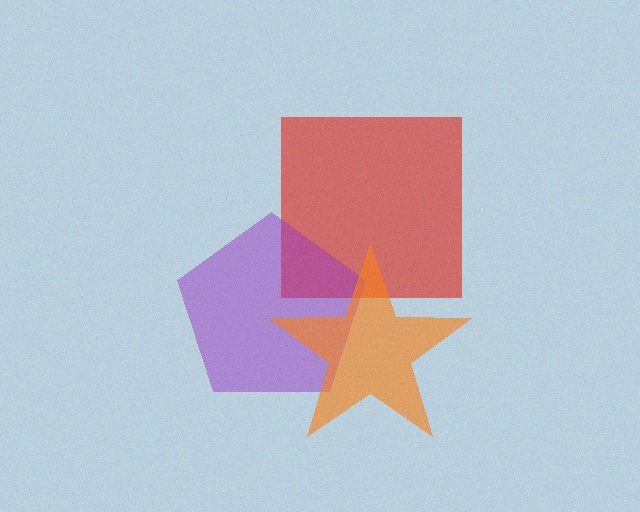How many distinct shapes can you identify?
There are 3 distinct shapes: a red square, a purple pentagon, an orange star.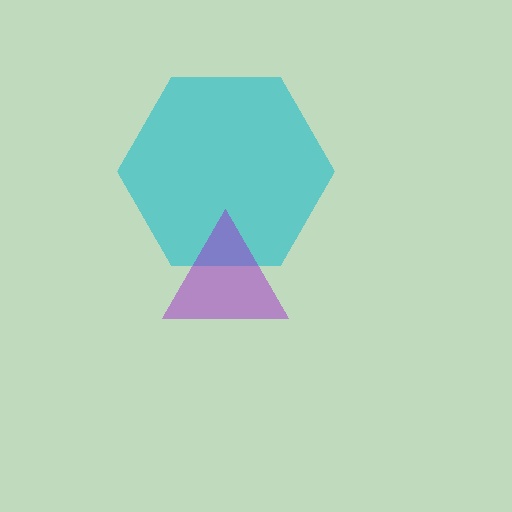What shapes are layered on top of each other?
The layered shapes are: a cyan hexagon, a purple triangle.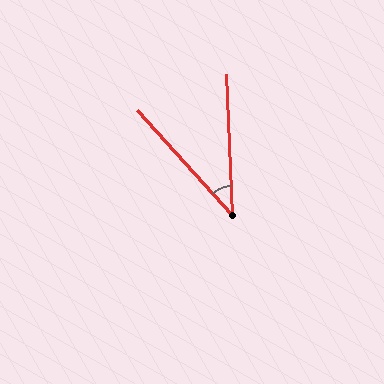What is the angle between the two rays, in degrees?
Approximately 39 degrees.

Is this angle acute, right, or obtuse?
It is acute.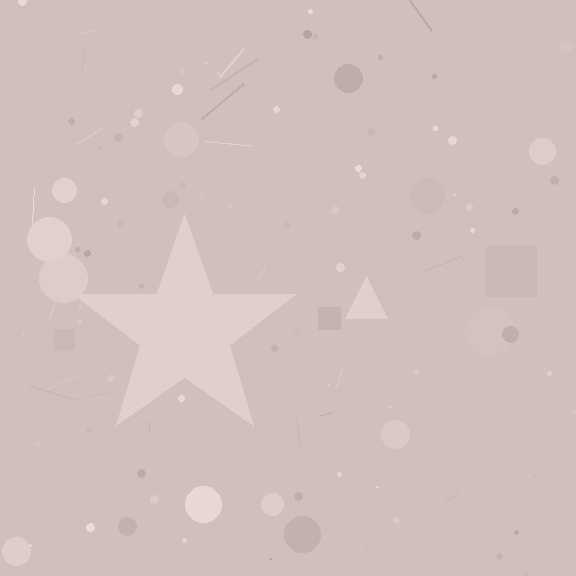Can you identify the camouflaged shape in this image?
The camouflaged shape is a star.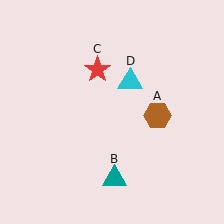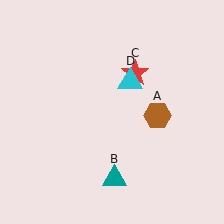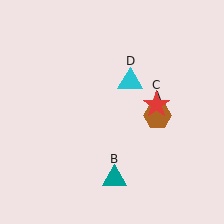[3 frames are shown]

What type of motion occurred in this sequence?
The red star (object C) rotated clockwise around the center of the scene.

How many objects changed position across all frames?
1 object changed position: red star (object C).